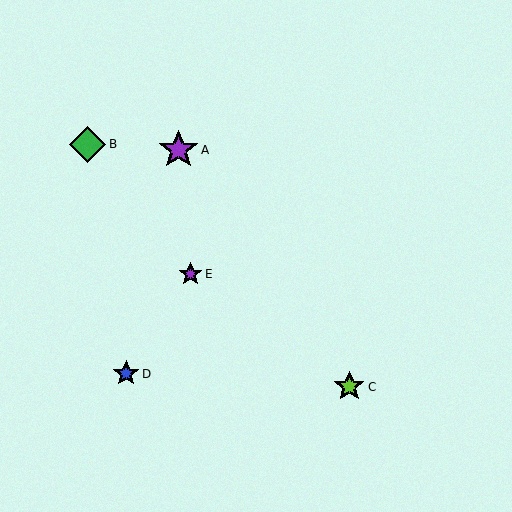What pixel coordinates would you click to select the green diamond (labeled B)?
Click at (88, 144) to select the green diamond B.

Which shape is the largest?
The purple star (labeled A) is the largest.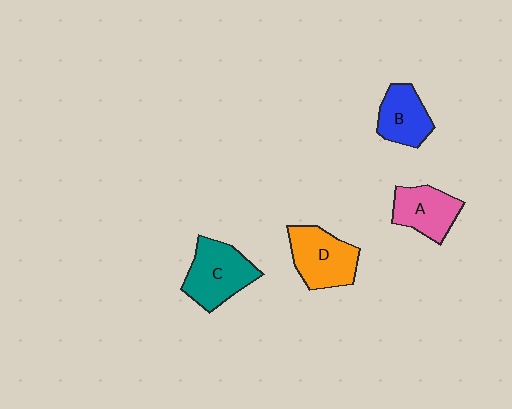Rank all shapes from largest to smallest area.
From largest to smallest: C (teal), D (orange), A (pink), B (blue).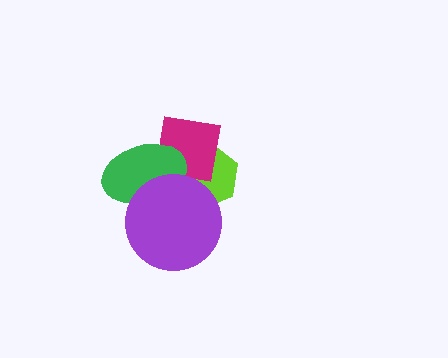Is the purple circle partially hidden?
No, no other shape covers it.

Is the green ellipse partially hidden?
Yes, it is partially covered by another shape.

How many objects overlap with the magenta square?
2 objects overlap with the magenta square.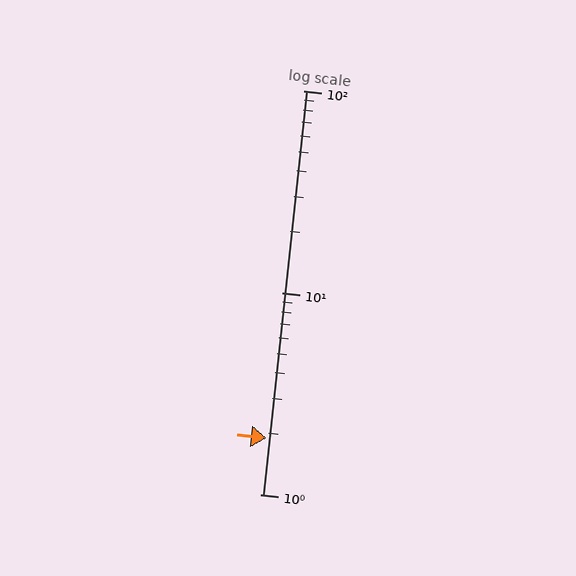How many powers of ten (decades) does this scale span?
The scale spans 2 decades, from 1 to 100.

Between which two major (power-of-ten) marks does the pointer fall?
The pointer is between 1 and 10.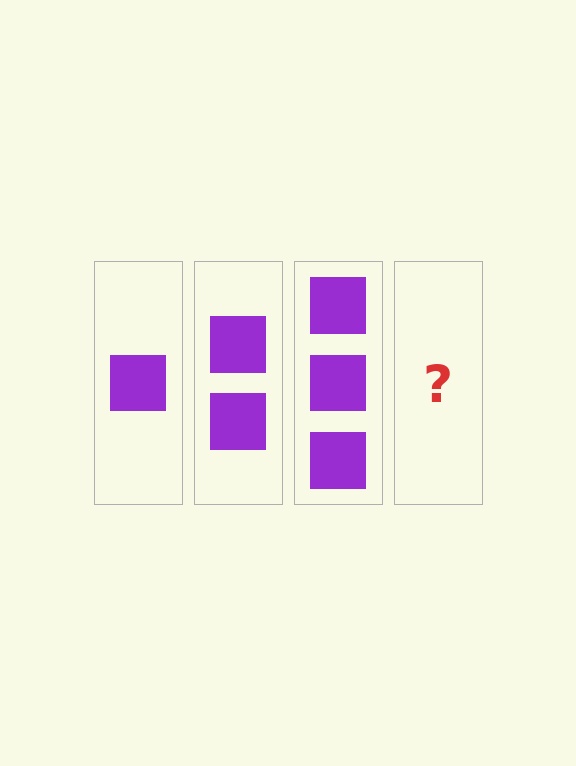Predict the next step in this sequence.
The next step is 4 squares.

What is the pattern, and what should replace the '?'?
The pattern is that each step adds one more square. The '?' should be 4 squares.